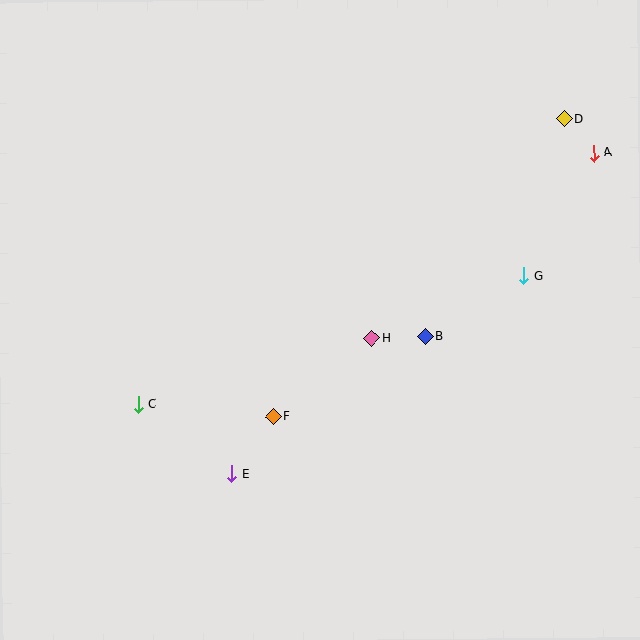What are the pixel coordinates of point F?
Point F is at (273, 417).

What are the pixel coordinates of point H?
Point H is at (372, 338).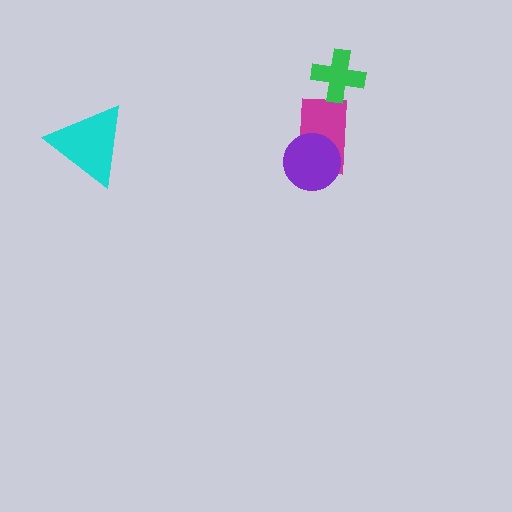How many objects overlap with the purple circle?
1 object overlaps with the purple circle.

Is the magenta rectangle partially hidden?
Yes, it is partially covered by another shape.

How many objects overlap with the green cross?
0 objects overlap with the green cross.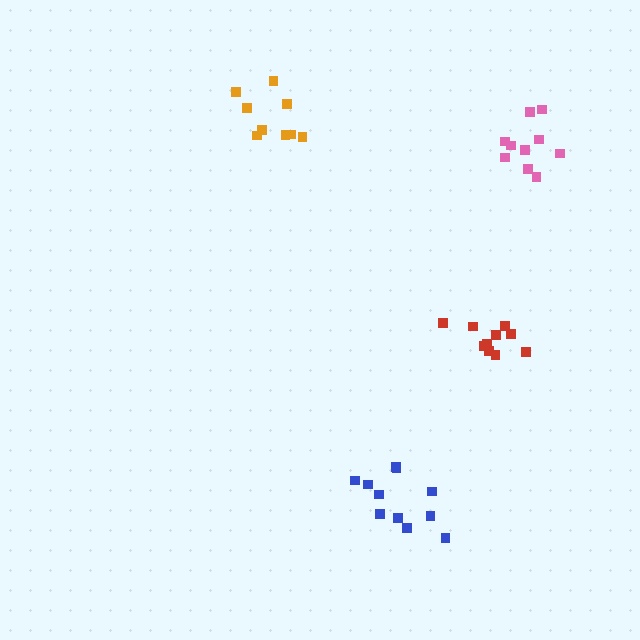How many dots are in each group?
Group 1: 10 dots, Group 2: 11 dots, Group 3: 9 dots, Group 4: 10 dots (40 total).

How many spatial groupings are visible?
There are 4 spatial groupings.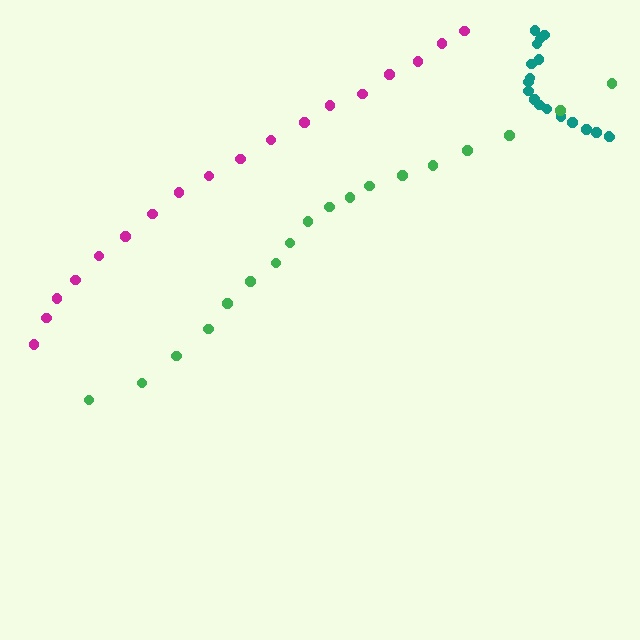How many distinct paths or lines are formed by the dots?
There are 3 distinct paths.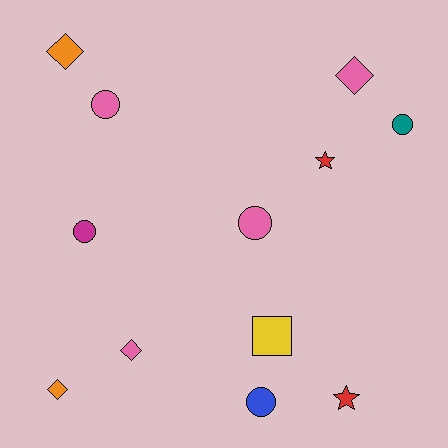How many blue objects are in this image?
There is 1 blue object.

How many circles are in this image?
There are 5 circles.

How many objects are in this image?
There are 12 objects.